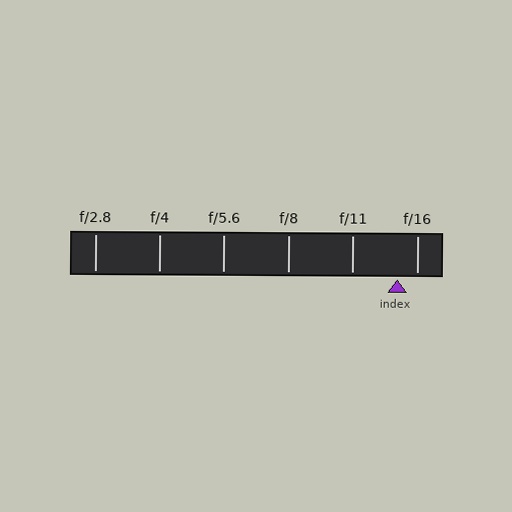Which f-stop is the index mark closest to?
The index mark is closest to f/16.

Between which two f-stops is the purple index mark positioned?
The index mark is between f/11 and f/16.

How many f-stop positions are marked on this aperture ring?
There are 6 f-stop positions marked.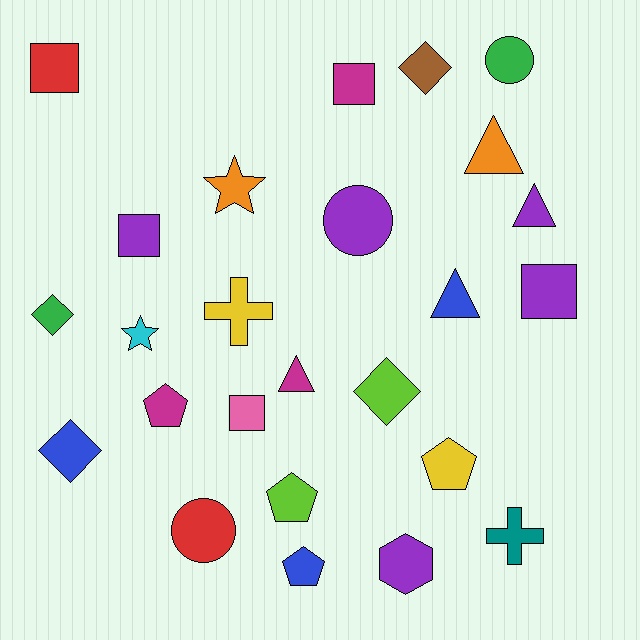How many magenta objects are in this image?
There are 3 magenta objects.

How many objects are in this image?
There are 25 objects.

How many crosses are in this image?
There are 2 crosses.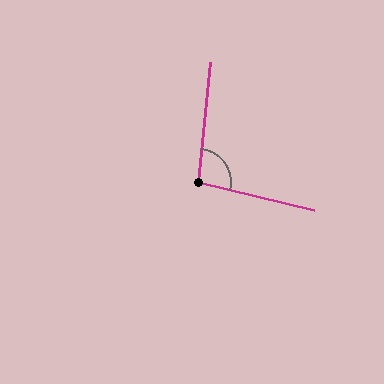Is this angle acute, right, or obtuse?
It is obtuse.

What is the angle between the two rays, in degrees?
Approximately 98 degrees.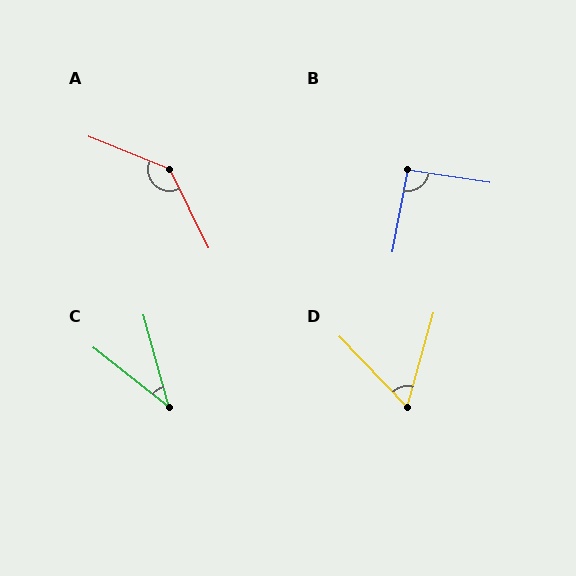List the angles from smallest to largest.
C (37°), D (59°), B (92°), A (138°).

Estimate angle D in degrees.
Approximately 59 degrees.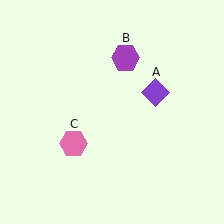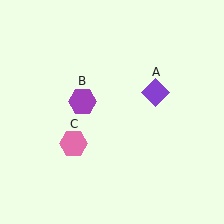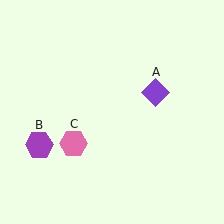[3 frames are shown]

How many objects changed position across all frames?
1 object changed position: purple hexagon (object B).